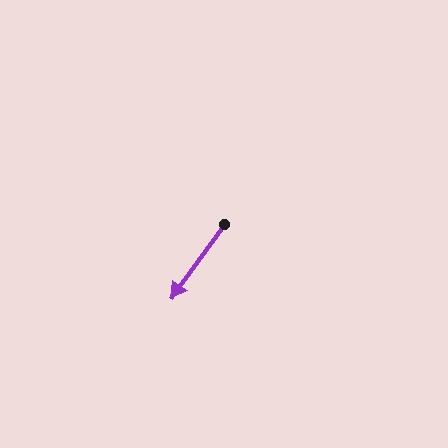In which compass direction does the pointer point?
Southwest.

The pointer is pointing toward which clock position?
Roughly 7 o'clock.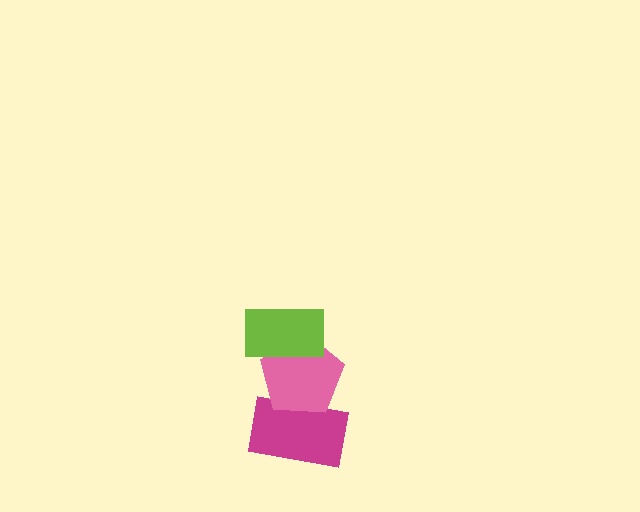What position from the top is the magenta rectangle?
The magenta rectangle is 3rd from the top.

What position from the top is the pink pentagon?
The pink pentagon is 2nd from the top.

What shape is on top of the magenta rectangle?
The pink pentagon is on top of the magenta rectangle.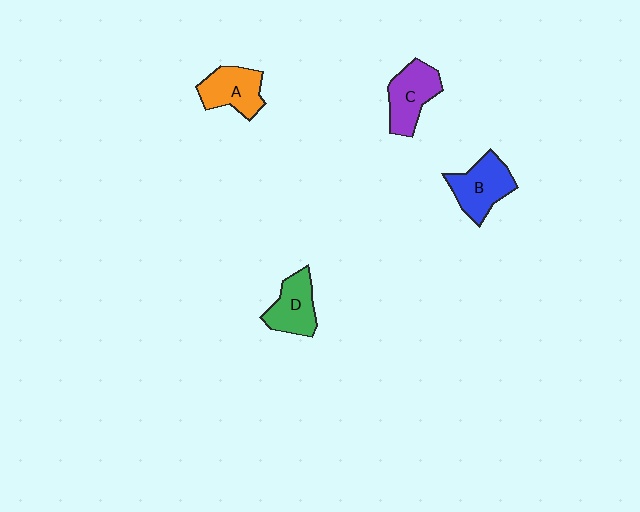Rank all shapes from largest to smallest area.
From largest to smallest: B (blue), C (purple), A (orange), D (green).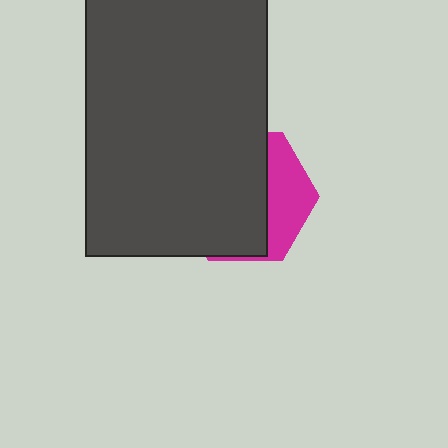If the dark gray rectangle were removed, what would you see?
You would see the complete magenta hexagon.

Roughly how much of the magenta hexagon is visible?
A small part of it is visible (roughly 32%).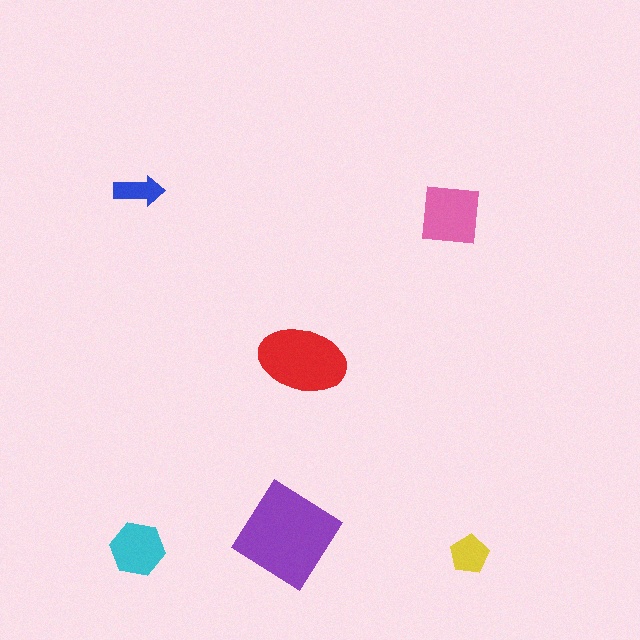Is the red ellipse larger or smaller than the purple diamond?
Smaller.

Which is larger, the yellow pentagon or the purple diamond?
The purple diamond.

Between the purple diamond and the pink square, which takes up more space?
The purple diamond.